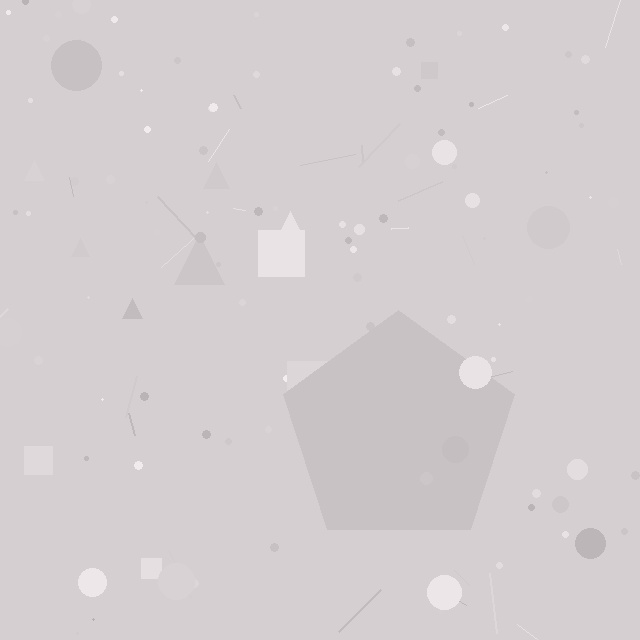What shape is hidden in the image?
A pentagon is hidden in the image.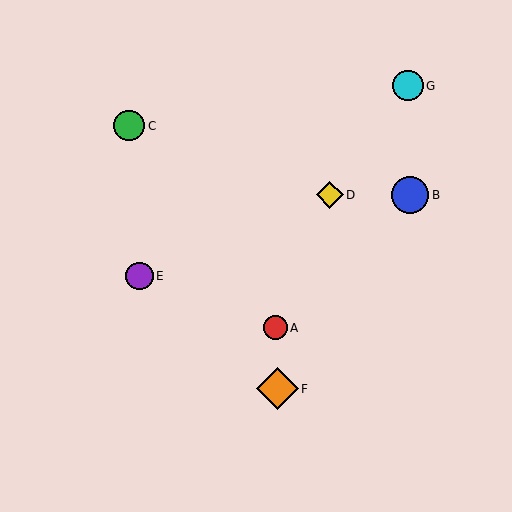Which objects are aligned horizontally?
Objects B, D are aligned horizontally.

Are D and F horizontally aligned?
No, D is at y≈195 and F is at y≈389.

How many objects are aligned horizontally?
2 objects (B, D) are aligned horizontally.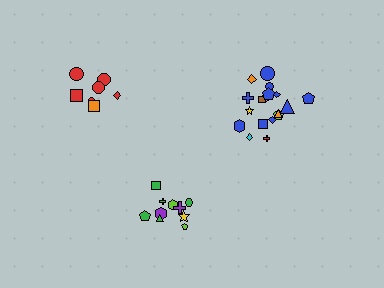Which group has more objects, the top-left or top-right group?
The top-right group.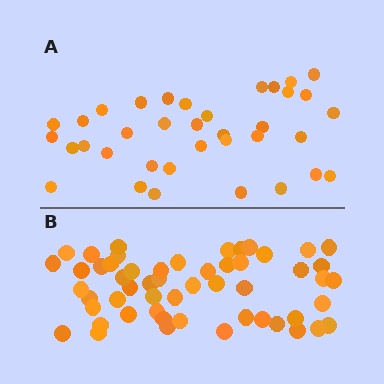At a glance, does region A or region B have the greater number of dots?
Region B (the bottom region) has more dots.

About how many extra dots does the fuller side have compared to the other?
Region B has approximately 20 more dots than region A.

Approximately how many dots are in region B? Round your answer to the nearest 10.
About 50 dots. (The exact count is 54, which rounds to 50.)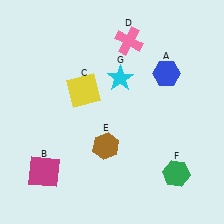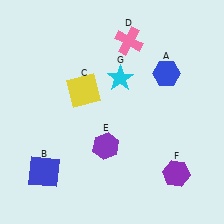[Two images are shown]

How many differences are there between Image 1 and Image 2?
There are 3 differences between the two images.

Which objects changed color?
B changed from magenta to blue. E changed from brown to purple. F changed from green to purple.